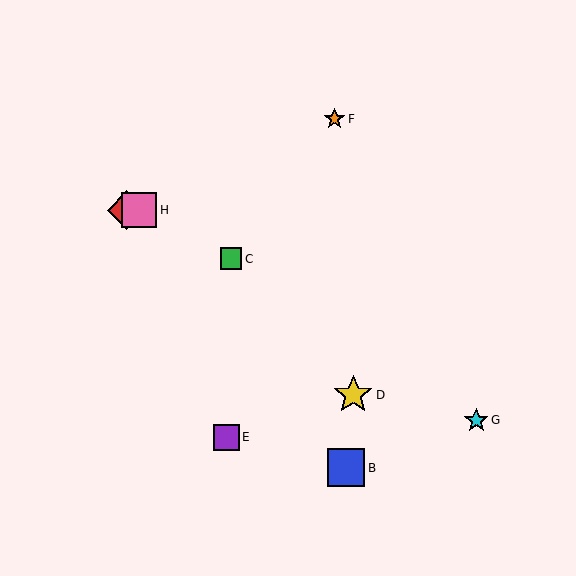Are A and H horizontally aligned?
Yes, both are at y≈210.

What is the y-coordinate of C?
Object C is at y≈259.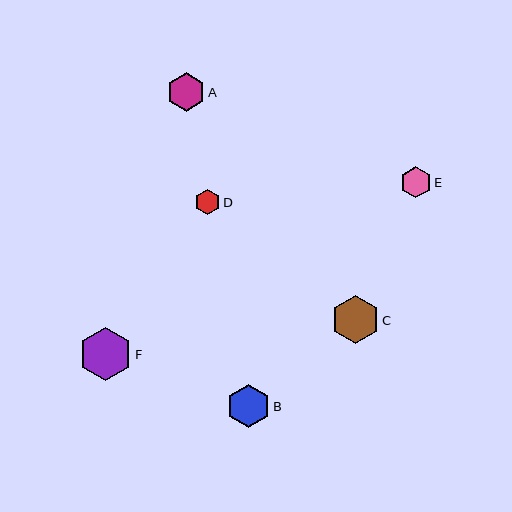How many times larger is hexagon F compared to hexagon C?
Hexagon F is approximately 1.1 times the size of hexagon C.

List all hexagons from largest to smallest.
From largest to smallest: F, C, B, A, E, D.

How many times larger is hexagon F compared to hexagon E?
Hexagon F is approximately 1.7 times the size of hexagon E.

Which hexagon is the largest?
Hexagon F is the largest with a size of approximately 53 pixels.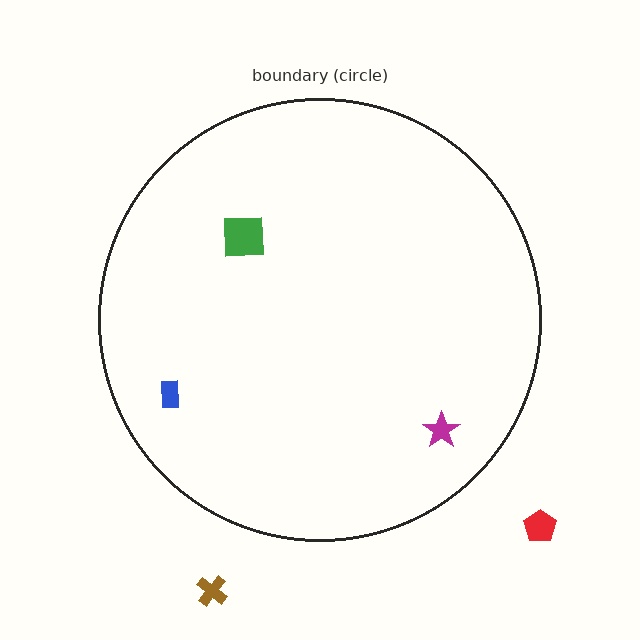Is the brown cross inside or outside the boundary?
Outside.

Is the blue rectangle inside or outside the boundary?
Inside.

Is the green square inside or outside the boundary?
Inside.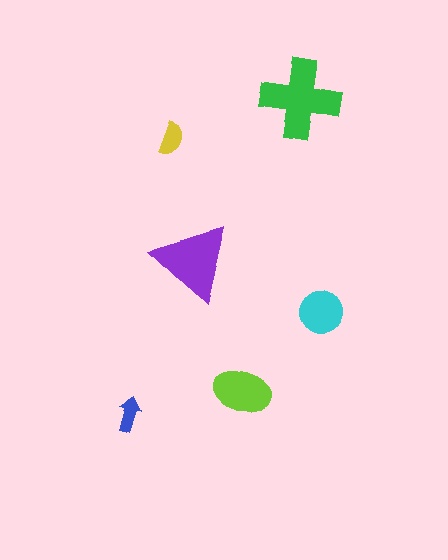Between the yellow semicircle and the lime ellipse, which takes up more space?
The lime ellipse.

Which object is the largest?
The green cross.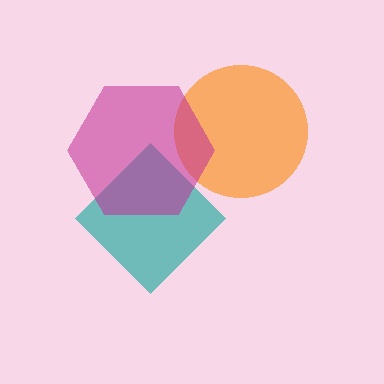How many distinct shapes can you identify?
There are 3 distinct shapes: a teal diamond, an orange circle, a magenta hexagon.